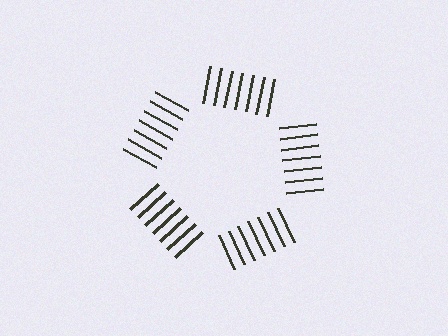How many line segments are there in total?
35 — 7 along each of the 5 edges.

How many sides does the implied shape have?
5 sides — the line-ends trace a pentagon.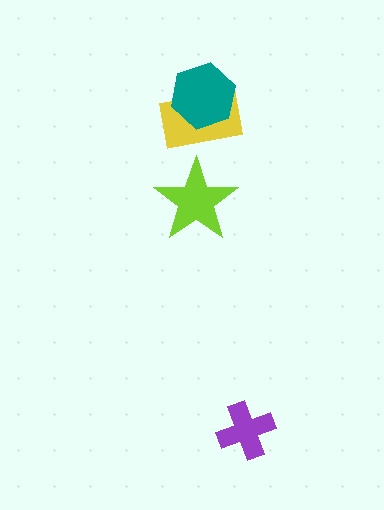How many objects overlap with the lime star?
0 objects overlap with the lime star.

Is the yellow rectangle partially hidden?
Yes, it is partially covered by another shape.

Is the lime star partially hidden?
No, no other shape covers it.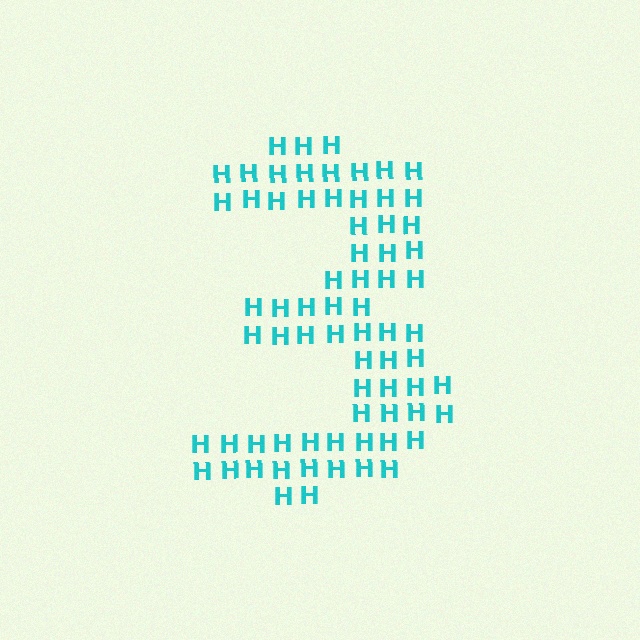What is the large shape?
The large shape is the digit 3.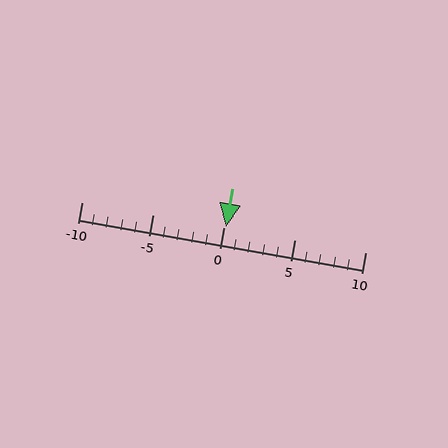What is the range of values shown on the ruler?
The ruler shows values from -10 to 10.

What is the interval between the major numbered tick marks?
The major tick marks are spaced 5 units apart.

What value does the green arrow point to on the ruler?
The green arrow points to approximately 0.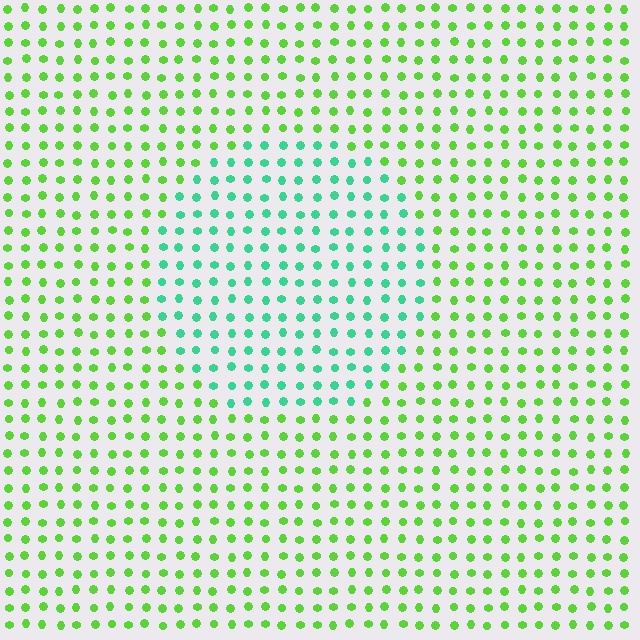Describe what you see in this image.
The image is filled with small lime elements in a uniform arrangement. A circle-shaped region is visible where the elements are tinted to a slightly different hue, forming a subtle color boundary.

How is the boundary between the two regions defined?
The boundary is defined purely by a slight shift in hue (about 48 degrees). Spacing, size, and orientation are identical on both sides.